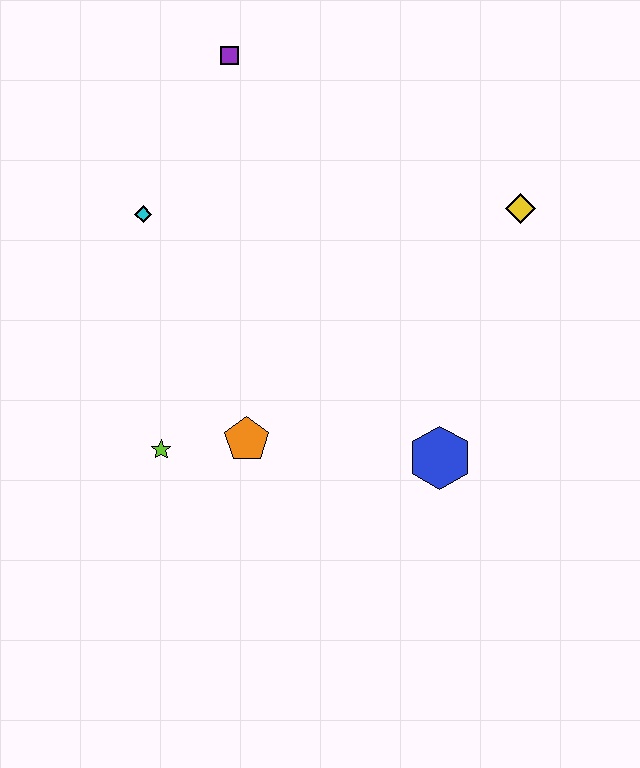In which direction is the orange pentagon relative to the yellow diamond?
The orange pentagon is to the left of the yellow diamond.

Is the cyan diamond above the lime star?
Yes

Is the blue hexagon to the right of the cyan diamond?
Yes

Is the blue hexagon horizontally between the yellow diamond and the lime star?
Yes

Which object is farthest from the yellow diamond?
The lime star is farthest from the yellow diamond.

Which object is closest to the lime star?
The orange pentagon is closest to the lime star.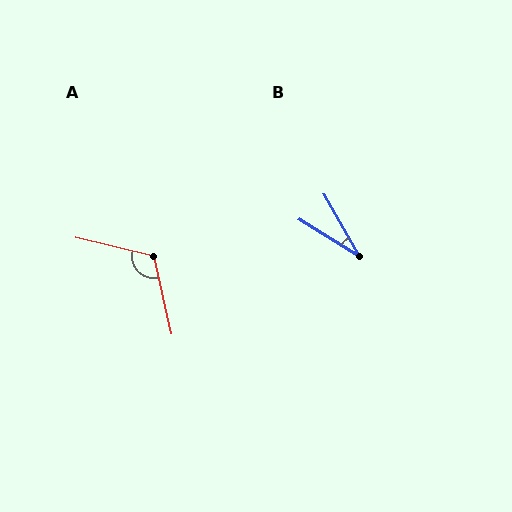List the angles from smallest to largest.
B (29°), A (116°).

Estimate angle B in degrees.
Approximately 29 degrees.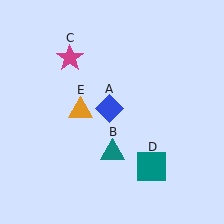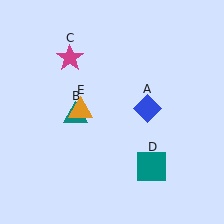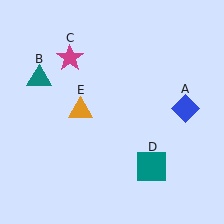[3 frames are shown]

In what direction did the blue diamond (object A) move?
The blue diamond (object A) moved right.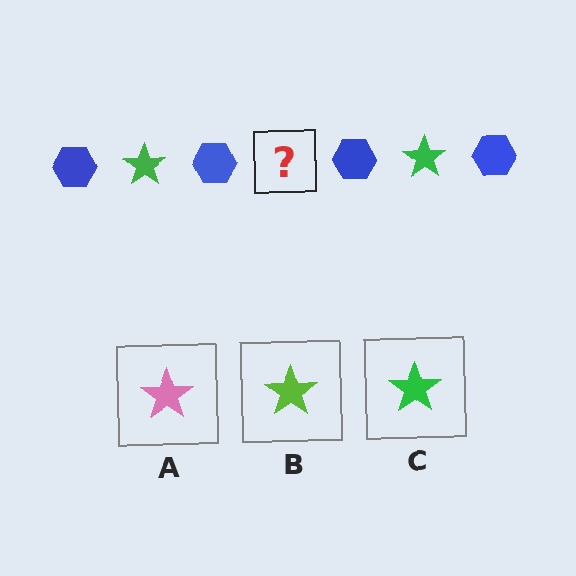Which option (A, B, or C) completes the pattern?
C.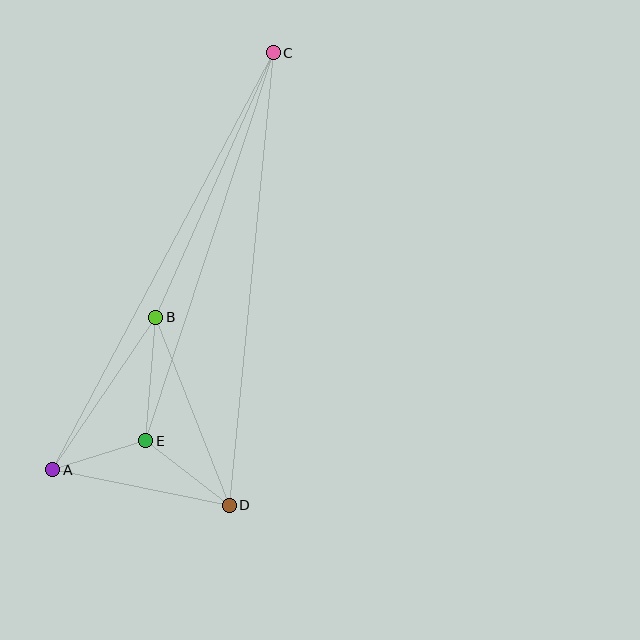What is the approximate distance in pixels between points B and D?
The distance between B and D is approximately 202 pixels.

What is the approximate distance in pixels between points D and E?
The distance between D and E is approximately 106 pixels.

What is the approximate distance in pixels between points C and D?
The distance between C and D is approximately 455 pixels.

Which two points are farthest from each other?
Points A and C are farthest from each other.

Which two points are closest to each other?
Points A and E are closest to each other.